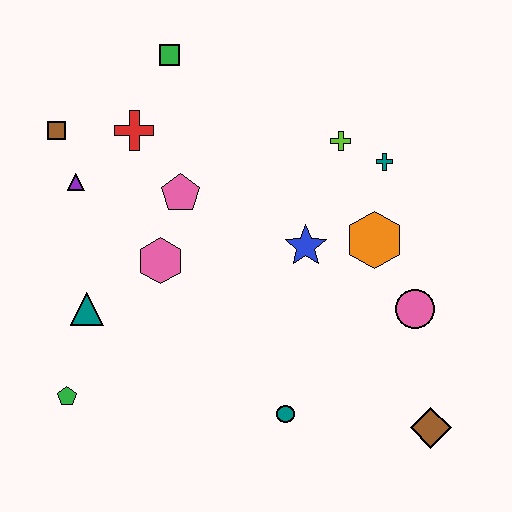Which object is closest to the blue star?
The orange hexagon is closest to the blue star.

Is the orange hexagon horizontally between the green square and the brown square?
No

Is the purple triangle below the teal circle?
No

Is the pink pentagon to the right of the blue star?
No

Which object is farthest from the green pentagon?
The teal cross is farthest from the green pentagon.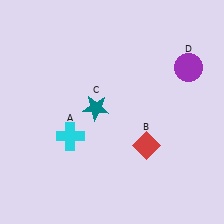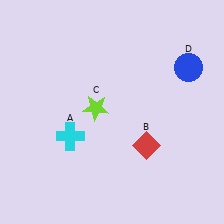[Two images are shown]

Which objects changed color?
C changed from teal to lime. D changed from purple to blue.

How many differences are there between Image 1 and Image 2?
There are 2 differences between the two images.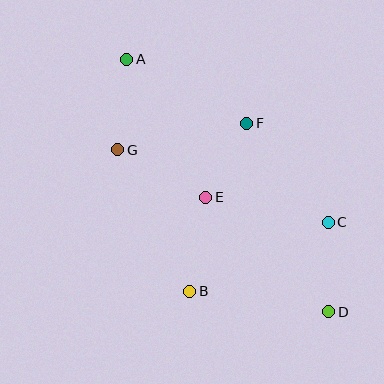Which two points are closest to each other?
Points E and F are closest to each other.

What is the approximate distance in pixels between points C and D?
The distance between C and D is approximately 90 pixels.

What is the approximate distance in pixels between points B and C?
The distance between B and C is approximately 155 pixels.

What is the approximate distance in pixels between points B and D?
The distance between B and D is approximately 141 pixels.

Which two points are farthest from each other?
Points A and D are farthest from each other.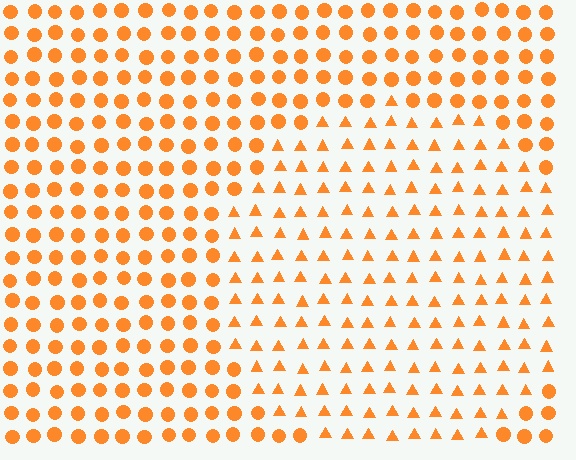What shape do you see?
I see a circle.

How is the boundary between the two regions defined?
The boundary is defined by a change in element shape: triangles inside vs. circles outside. All elements share the same color and spacing.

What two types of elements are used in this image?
The image uses triangles inside the circle region and circles outside it.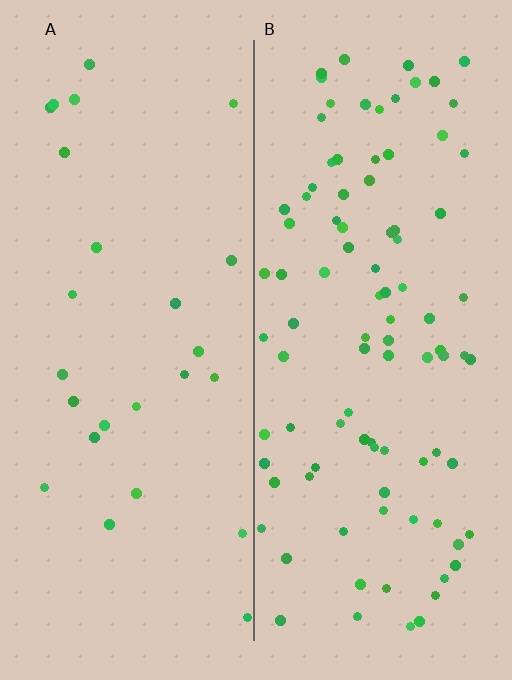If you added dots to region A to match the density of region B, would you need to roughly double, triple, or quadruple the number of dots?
Approximately quadruple.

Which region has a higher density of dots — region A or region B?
B (the right).